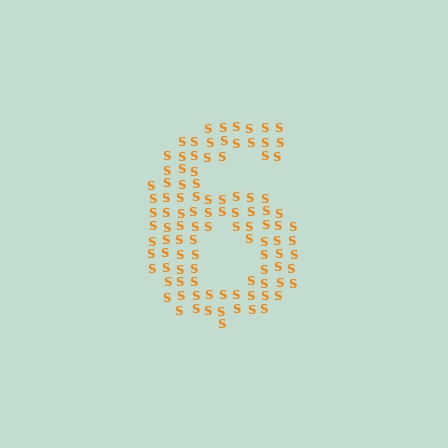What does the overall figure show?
The overall figure shows the digit 6.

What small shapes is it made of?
It is made of small letter S's.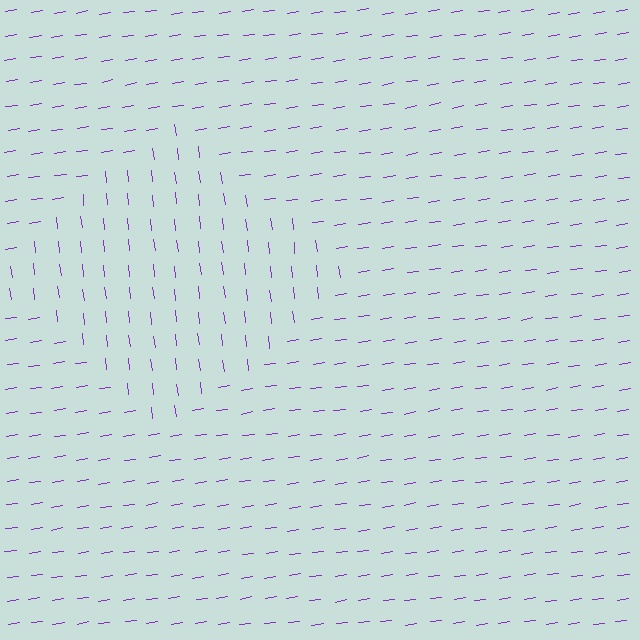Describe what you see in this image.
The image is filled with small purple line segments. A diamond region in the image has lines oriented differently from the surrounding lines, creating a visible texture boundary.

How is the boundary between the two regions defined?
The boundary is defined purely by a change in line orientation (approximately 88 degrees difference). All lines are the same color and thickness.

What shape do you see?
I see a diamond.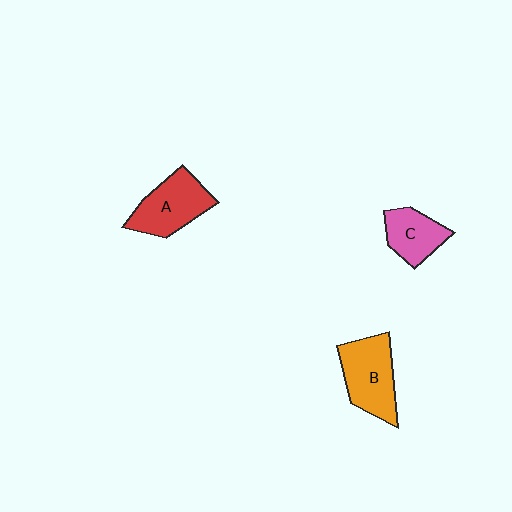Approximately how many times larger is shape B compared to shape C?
Approximately 1.4 times.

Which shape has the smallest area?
Shape C (pink).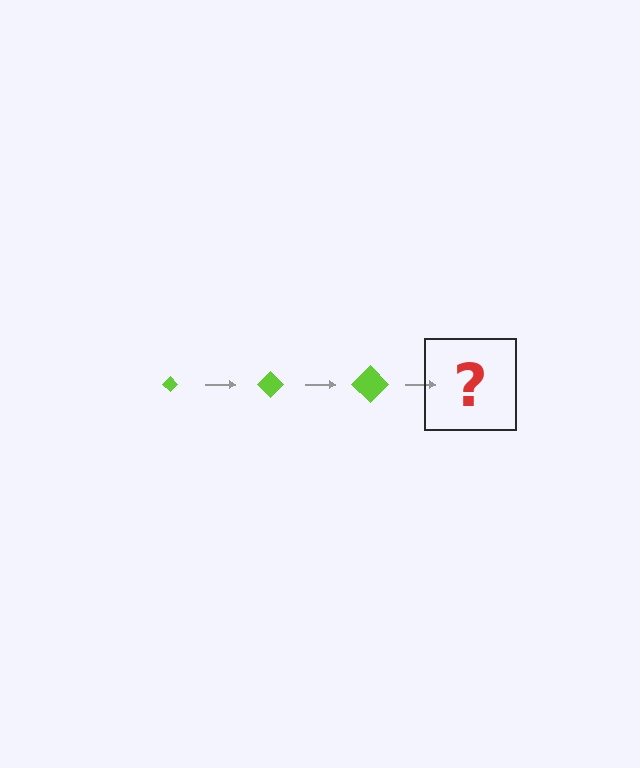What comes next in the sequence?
The next element should be a lime diamond, larger than the previous one.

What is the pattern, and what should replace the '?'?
The pattern is that the diamond gets progressively larger each step. The '?' should be a lime diamond, larger than the previous one.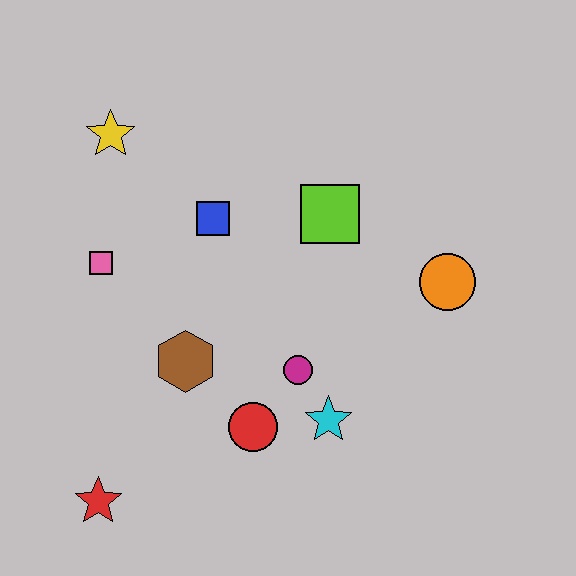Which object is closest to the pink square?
The blue square is closest to the pink square.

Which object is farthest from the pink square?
The orange circle is farthest from the pink square.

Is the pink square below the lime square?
Yes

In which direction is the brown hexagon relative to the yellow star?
The brown hexagon is below the yellow star.